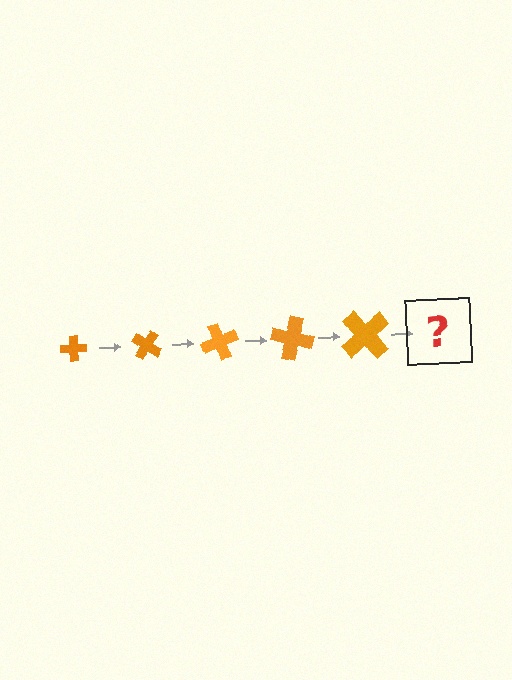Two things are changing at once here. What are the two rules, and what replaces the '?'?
The two rules are that the cross grows larger each step and it rotates 35 degrees each step. The '?' should be a cross, larger than the previous one and rotated 175 degrees from the start.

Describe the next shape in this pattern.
It should be a cross, larger than the previous one and rotated 175 degrees from the start.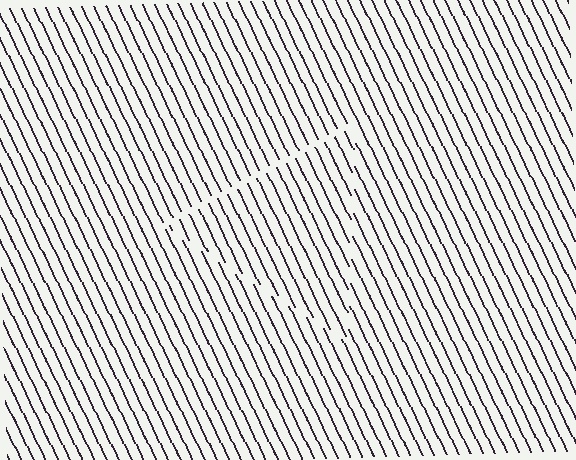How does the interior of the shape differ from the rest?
The interior of the shape contains the same grating, shifted by half a period — the contour is defined by the phase discontinuity where line-ends from the inner and outer gratings abut.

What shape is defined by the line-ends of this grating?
An illusory triangle. The interior of the shape contains the same grating, shifted by half a period — the contour is defined by the phase discontinuity where line-ends from the inner and outer gratings abut.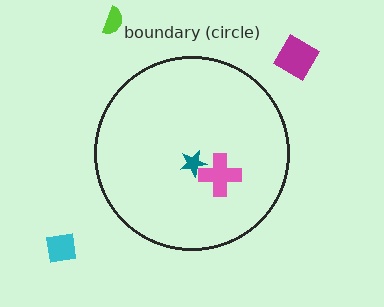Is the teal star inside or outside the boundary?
Inside.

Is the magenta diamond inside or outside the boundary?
Outside.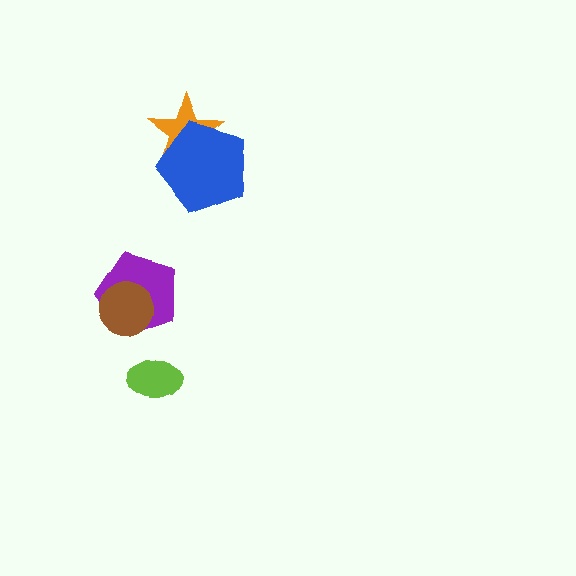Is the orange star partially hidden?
Yes, it is partially covered by another shape.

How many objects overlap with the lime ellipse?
0 objects overlap with the lime ellipse.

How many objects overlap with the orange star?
1 object overlaps with the orange star.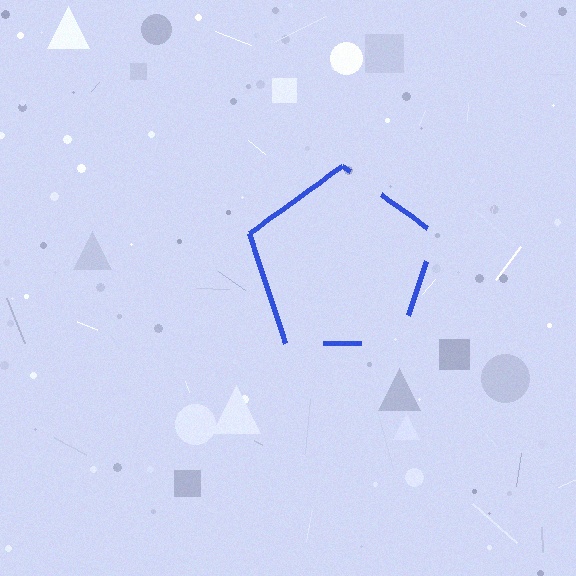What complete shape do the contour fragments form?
The contour fragments form a pentagon.